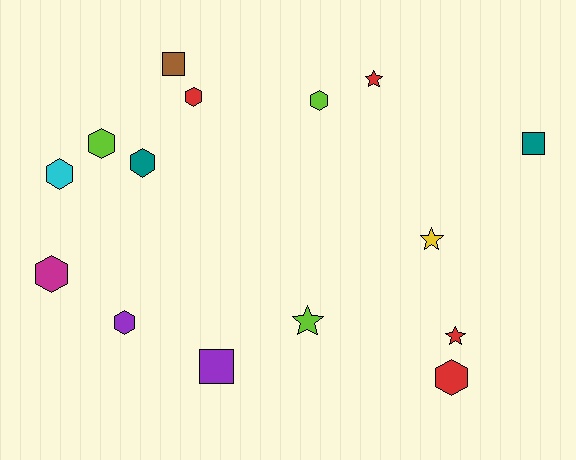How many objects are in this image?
There are 15 objects.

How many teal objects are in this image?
There are 2 teal objects.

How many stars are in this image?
There are 4 stars.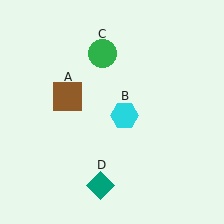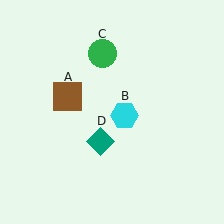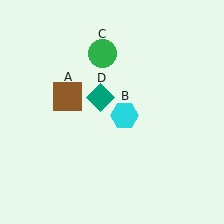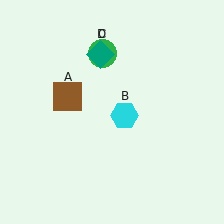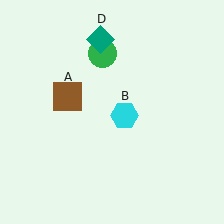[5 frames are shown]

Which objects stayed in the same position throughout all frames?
Brown square (object A) and cyan hexagon (object B) and green circle (object C) remained stationary.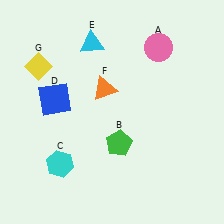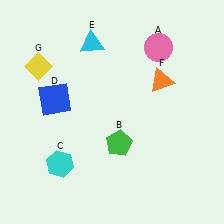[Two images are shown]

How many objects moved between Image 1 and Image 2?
1 object moved between the two images.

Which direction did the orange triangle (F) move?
The orange triangle (F) moved right.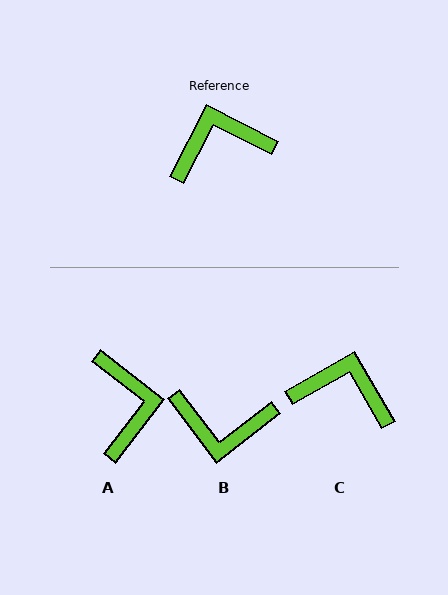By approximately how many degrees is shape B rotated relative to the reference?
Approximately 154 degrees counter-clockwise.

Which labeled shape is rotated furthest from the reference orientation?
B, about 154 degrees away.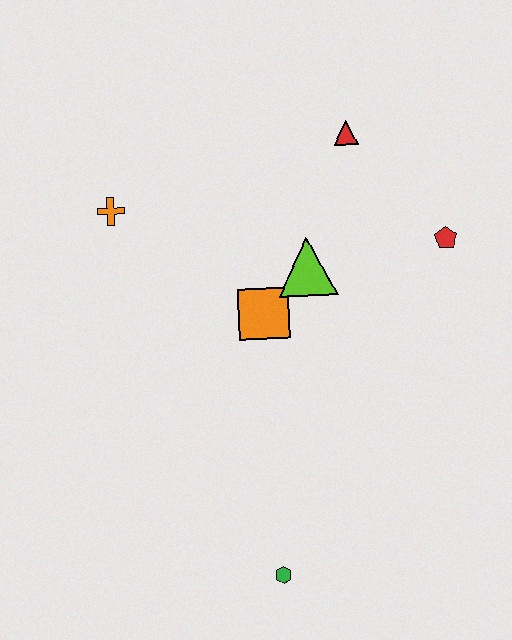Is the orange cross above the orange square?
Yes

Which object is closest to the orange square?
The lime triangle is closest to the orange square.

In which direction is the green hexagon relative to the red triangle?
The green hexagon is below the red triangle.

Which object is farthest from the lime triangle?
The green hexagon is farthest from the lime triangle.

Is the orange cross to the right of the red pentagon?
No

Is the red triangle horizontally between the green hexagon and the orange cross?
No